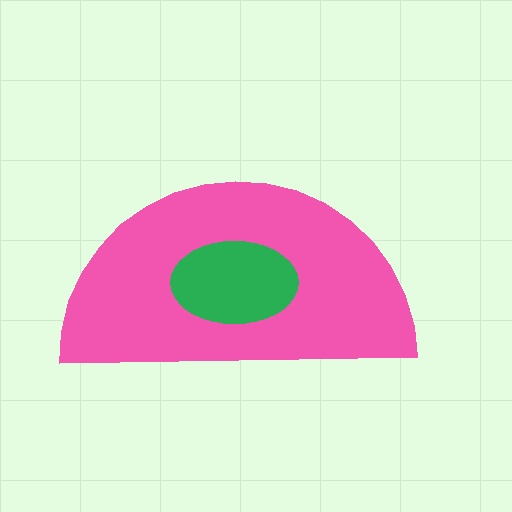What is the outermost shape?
The pink semicircle.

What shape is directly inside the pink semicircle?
The green ellipse.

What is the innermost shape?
The green ellipse.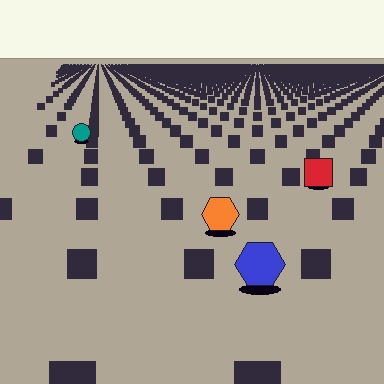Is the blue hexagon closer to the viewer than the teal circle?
Yes. The blue hexagon is closer — you can tell from the texture gradient: the ground texture is coarser near it.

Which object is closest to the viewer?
The blue hexagon is closest. The texture marks near it are larger and more spread out.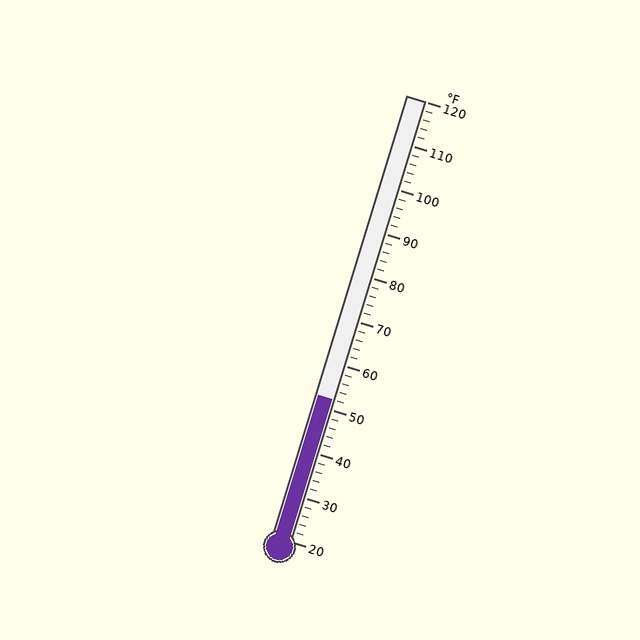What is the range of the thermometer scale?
The thermometer scale ranges from 20°F to 120°F.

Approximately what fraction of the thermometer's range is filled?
The thermometer is filled to approximately 30% of its range.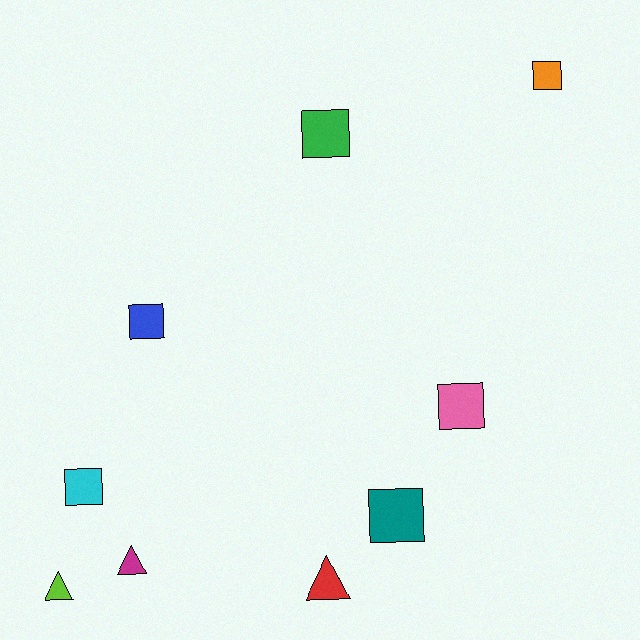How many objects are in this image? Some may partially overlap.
There are 9 objects.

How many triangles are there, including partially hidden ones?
There are 3 triangles.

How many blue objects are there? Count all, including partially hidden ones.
There is 1 blue object.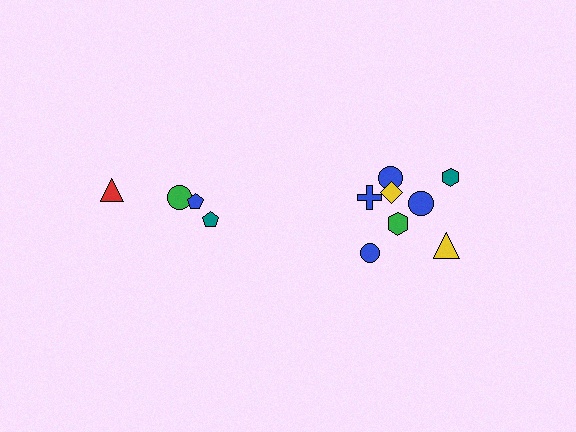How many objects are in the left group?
There are 4 objects.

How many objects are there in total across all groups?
There are 12 objects.